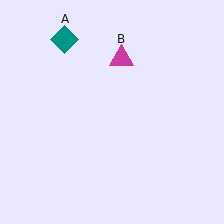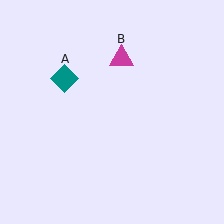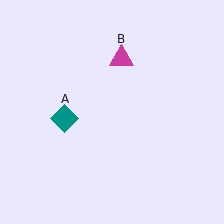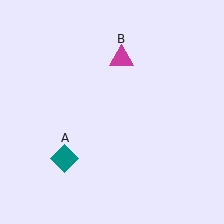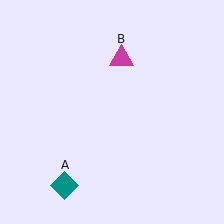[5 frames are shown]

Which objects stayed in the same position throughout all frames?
Magenta triangle (object B) remained stationary.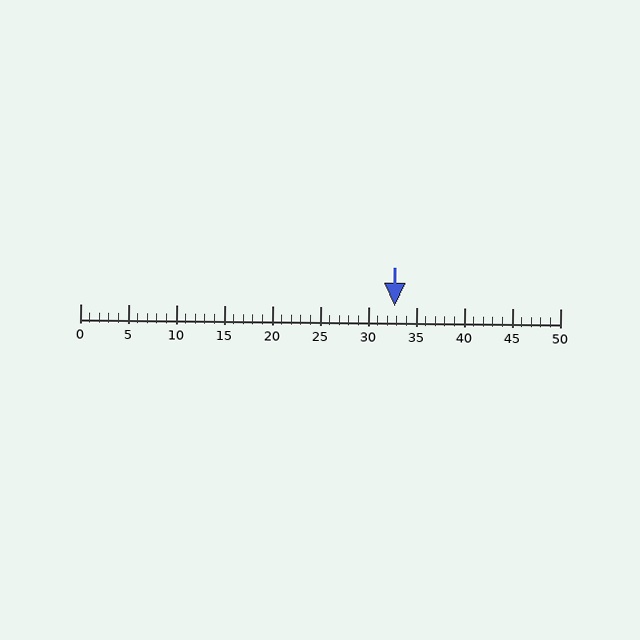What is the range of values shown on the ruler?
The ruler shows values from 0 to 50.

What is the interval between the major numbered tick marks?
The major tick marks are spaced 5 units apart.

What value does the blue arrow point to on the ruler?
The blue arrow points to approximately 33.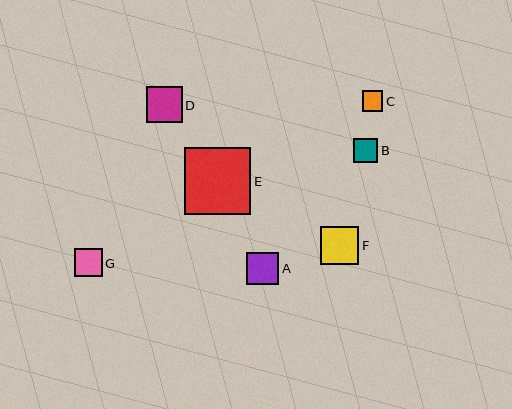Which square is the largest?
Square E is the largest with a size of approximately 67 pixels.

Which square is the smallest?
Square C is the smallest with a size of approximately 21 pixels.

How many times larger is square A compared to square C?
Square A is approximately 1.6 times the size of square C.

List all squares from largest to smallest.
From largest to smallest: E, F, D, A, G, B, C.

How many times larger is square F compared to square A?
Square F is approximately 1.2 times the size of square A.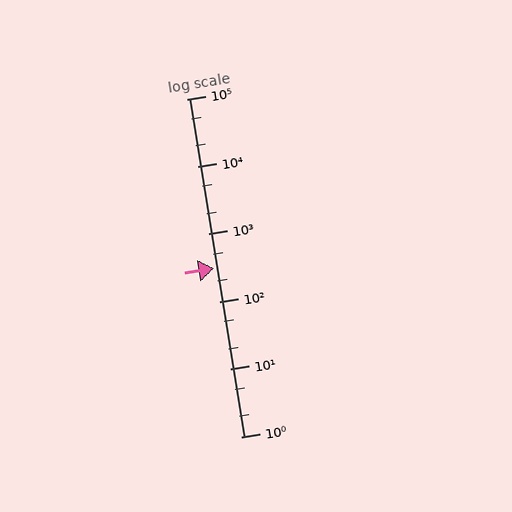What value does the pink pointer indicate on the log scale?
The pointer indicates approximately 310.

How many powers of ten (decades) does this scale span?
The scale spans 5 decades, from 1 to 100000.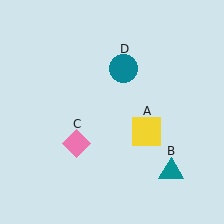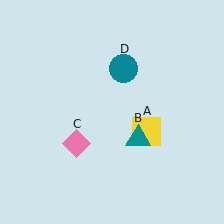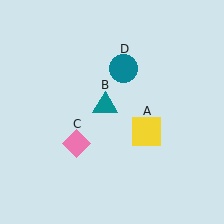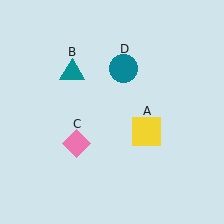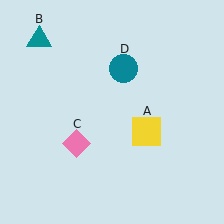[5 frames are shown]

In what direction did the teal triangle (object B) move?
The teal triangle (object B) moved up and to the left.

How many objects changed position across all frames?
1 object changed position: teal triangle (object B).